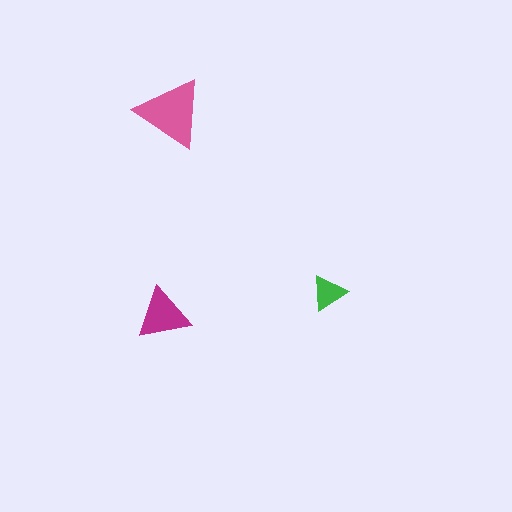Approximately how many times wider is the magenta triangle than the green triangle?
About 1.5 times wider.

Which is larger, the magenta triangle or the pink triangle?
The pink one.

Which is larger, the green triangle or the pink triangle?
The pink one.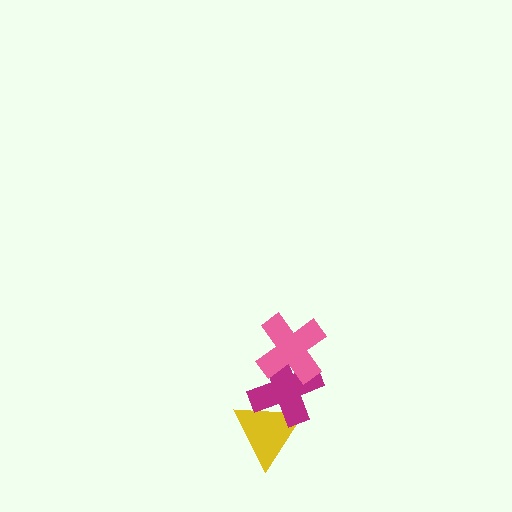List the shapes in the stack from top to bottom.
From top to bottom: the pink cross, the magenta cross, the yellow triangle.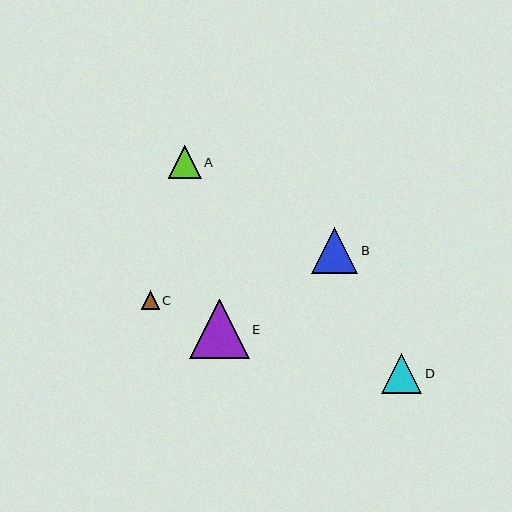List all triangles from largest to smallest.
From largest to smallest: E, B, D, A, C.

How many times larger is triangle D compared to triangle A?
Triangle D is approximately 1.2 times the size of triangle A.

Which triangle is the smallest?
Triangle C is the smallest with a size of approximately 18 pixels.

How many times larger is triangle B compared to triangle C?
Triangle B is approximately 2.5 times the size of triangle C.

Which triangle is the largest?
Triangle E is the largest with a size of approximately 60 pixels.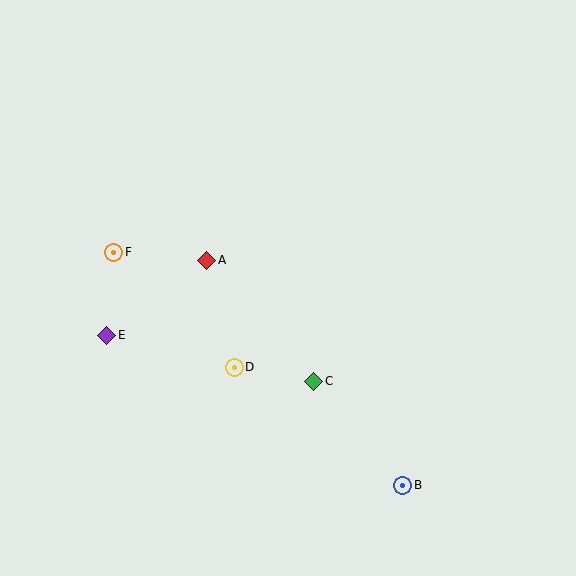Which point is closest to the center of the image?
Point A at (207, 260) is closest to the center.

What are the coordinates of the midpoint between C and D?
The midpoint between C and D is at (274, 374).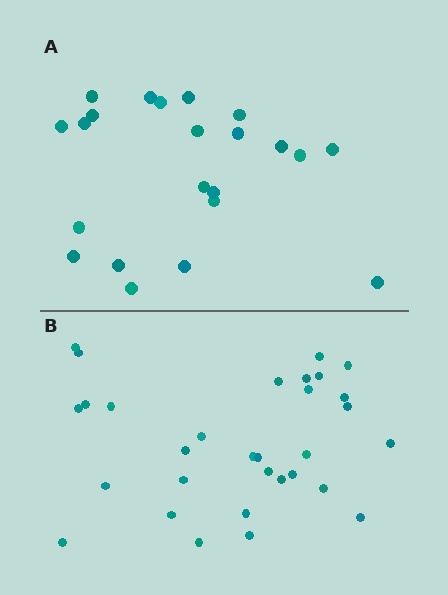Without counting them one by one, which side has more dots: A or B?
Region B (the bottom region) has more dots.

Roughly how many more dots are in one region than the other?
Region B has roughly 8 or so more dots than region A.